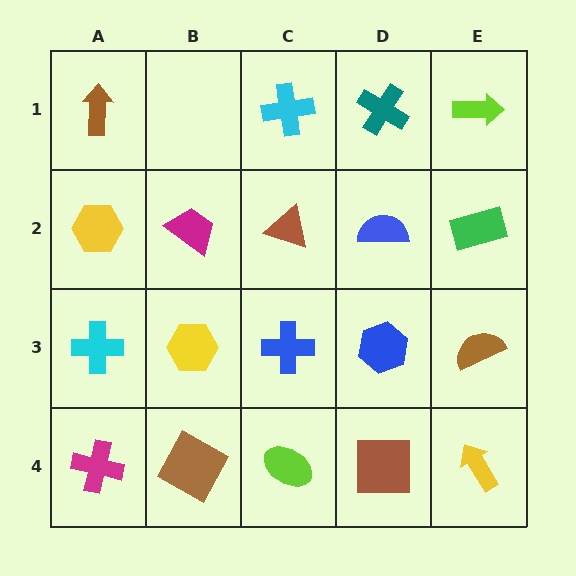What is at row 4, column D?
A brown square.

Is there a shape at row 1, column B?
No, that cell is empty.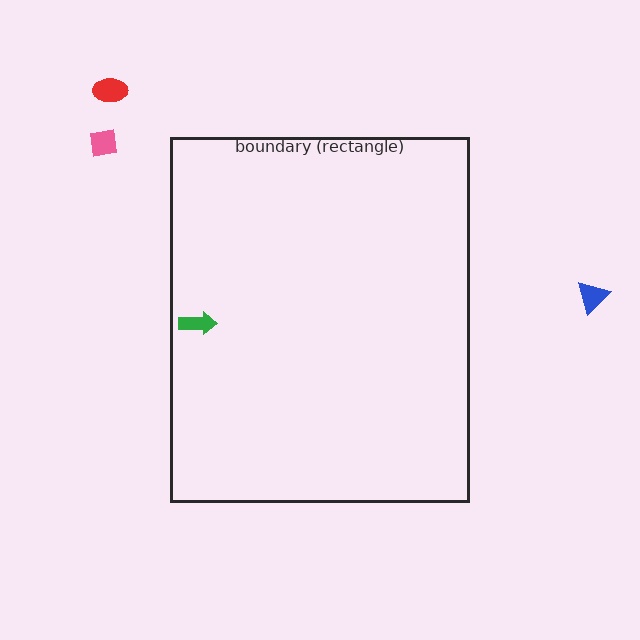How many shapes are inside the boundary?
1 inside, 3 outside.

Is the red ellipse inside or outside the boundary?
Outside.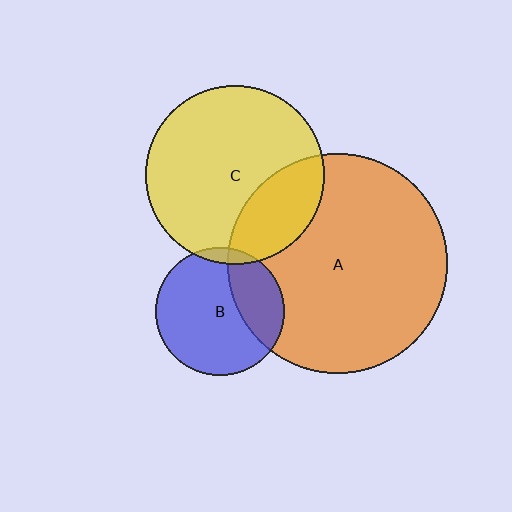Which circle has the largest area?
Circle A (orange).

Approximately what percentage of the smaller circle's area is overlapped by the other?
Approximately 5%.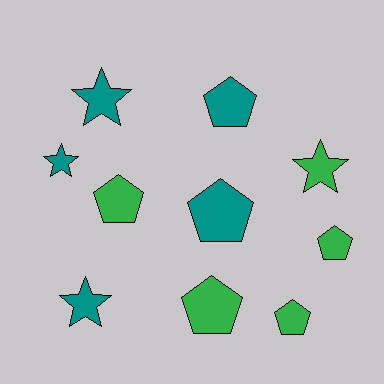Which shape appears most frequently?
Pentagon, with 6 objects.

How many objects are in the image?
There are 10 objects.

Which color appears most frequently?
Teal, with 5 objects.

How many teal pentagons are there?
There are 2 teal pentagons.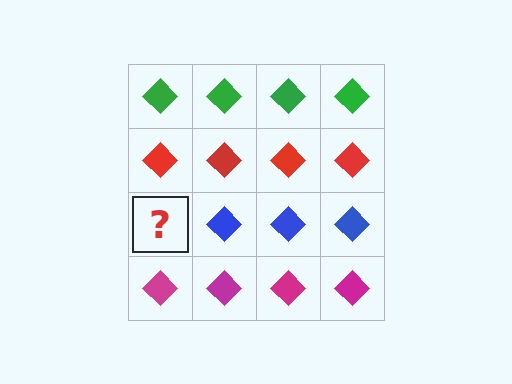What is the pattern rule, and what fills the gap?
The rule is that each row has a consistent color. The gap should be filled with a blue diamond.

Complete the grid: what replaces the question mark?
The question mark should be replaced with a blue diamond.